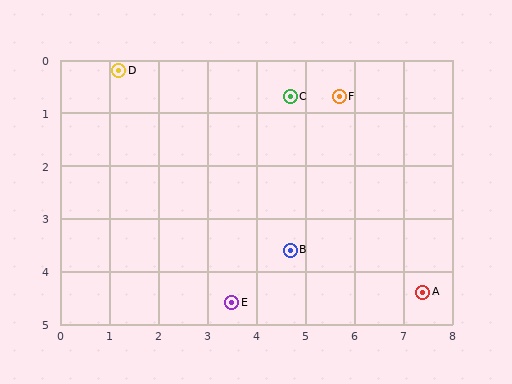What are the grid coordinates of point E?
Point E is at approximately (3.5, 4.6).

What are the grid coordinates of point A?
Point A is at approximately (7.4, 4.4).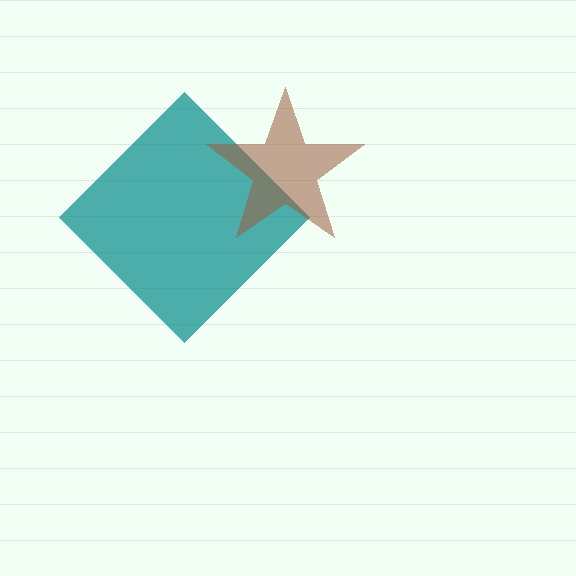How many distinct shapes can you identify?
There are 2 distinct shapes: a teal diamond, a brown star.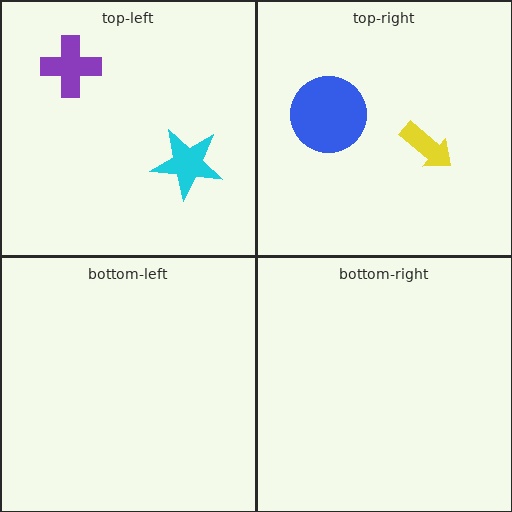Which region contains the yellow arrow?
The top-right region.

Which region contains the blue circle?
The top-right region.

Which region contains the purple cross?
The top-left region.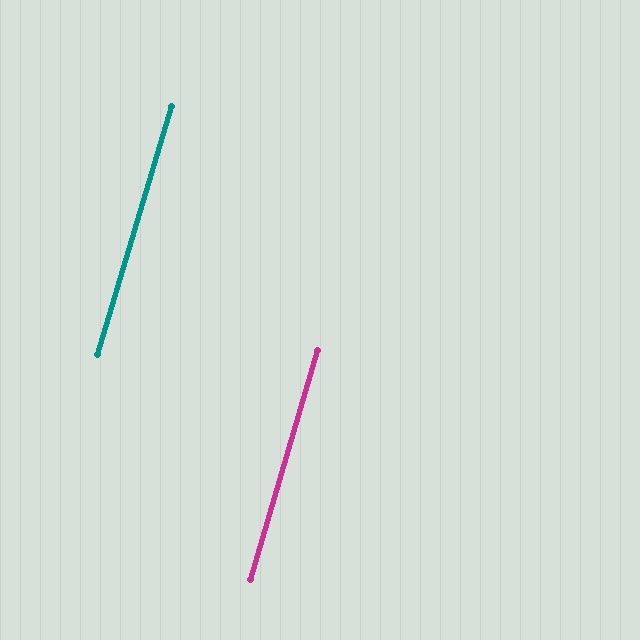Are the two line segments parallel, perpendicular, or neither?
Parallel — their directions differ by only 0.1°.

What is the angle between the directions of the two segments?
Approximately 0 degrees.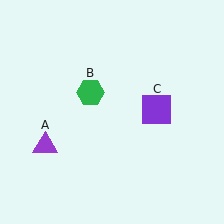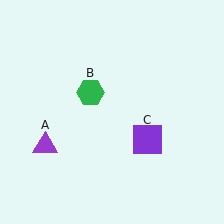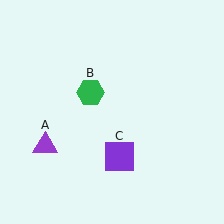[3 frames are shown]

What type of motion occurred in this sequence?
The purple square (object C) rotated clockwise around the center of the scene.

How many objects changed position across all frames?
1 object changed position: purple square (object C).